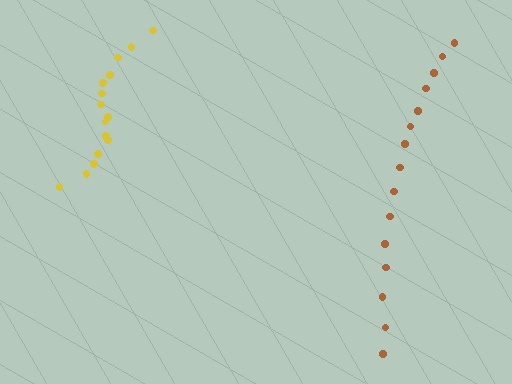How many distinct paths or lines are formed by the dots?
There are 2 distinct paths.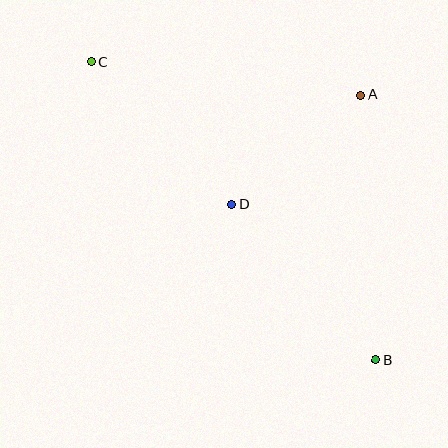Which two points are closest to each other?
Points A and D are closest to each other.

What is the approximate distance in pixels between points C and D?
The distance between C and D is approximately 200 pixels.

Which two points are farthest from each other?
Points B and C are farthest from each other.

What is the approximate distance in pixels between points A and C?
The distance between A and C is approximately 271 pixels.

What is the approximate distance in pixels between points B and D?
The distance between B and D is approximately 213 pixels.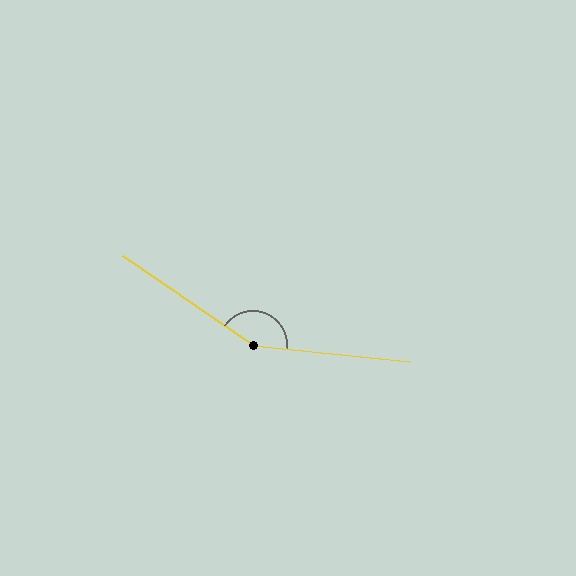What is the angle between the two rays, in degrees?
Approximately 151 degrees.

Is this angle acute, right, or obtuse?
It is obtuse.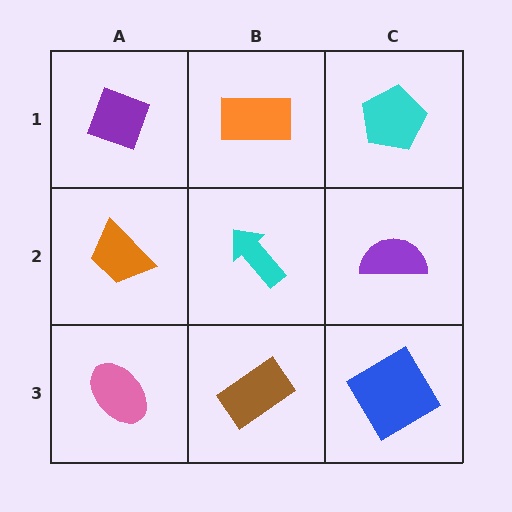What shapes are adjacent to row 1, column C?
A purple semicircle (row 2, column C), an orange rectangle (row 1, column B).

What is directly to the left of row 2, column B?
An orange trapezoid.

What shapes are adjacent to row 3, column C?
A purple semicircle (row 2, column C), a brown rectangle (row 3, column B).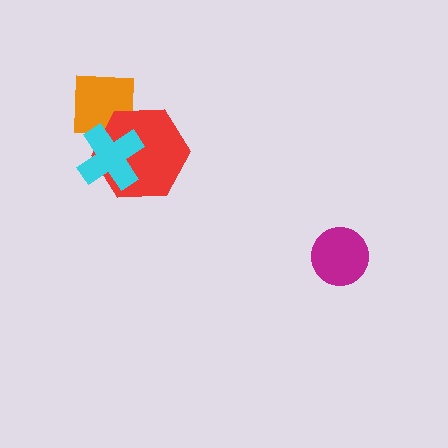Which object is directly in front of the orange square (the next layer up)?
The red hexagon is directly in front of the orange square.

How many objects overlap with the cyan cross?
2 objects overlap with the cyan cross.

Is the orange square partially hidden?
Yes, it is partially covered by another shape.